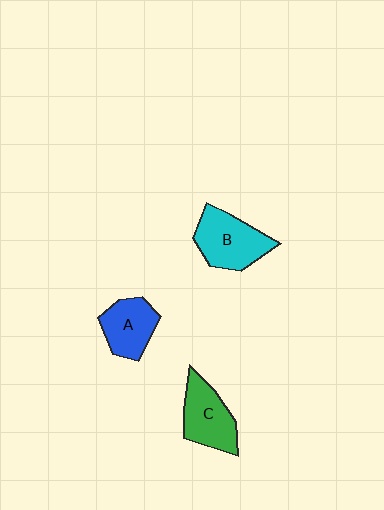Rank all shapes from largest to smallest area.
From largest to smallest: B (cyan), C (green), A (blue).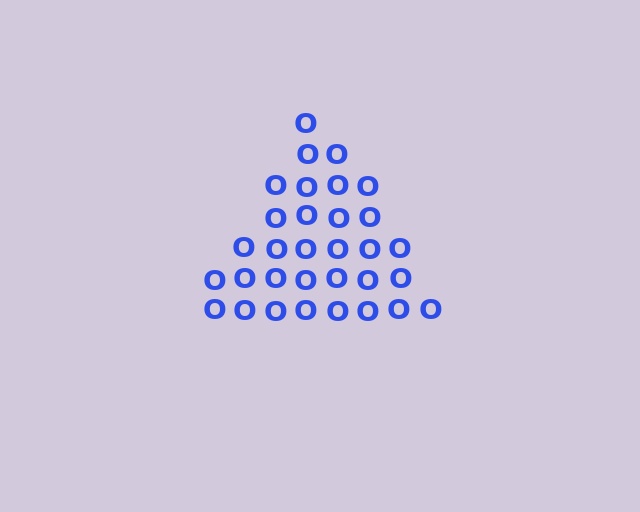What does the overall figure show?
The overall figure shows a triangle.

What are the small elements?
The small elements are letter O's.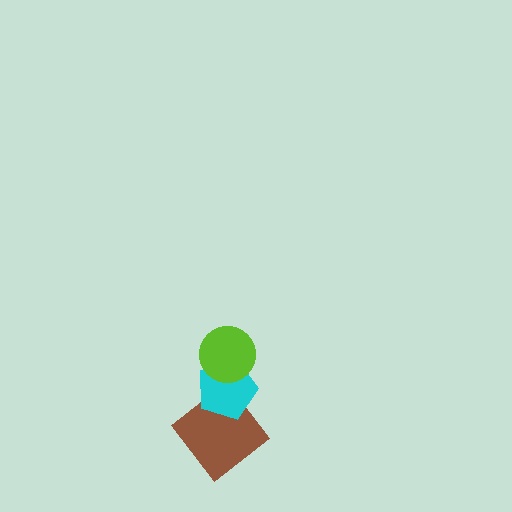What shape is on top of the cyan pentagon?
The lime circle is on top of the cyan pentagon.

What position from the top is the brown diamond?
The brown diamond is 3rd from the top.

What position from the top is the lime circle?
The lime circle is 1st from the top.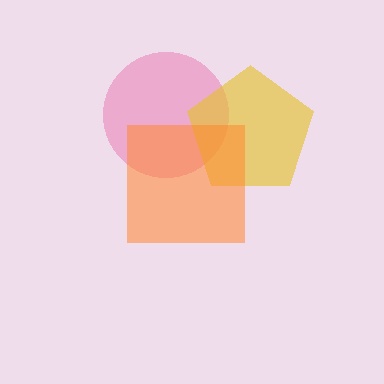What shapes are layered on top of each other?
The layered shapes are: a pink circle, a yellow pentagon, an orange square.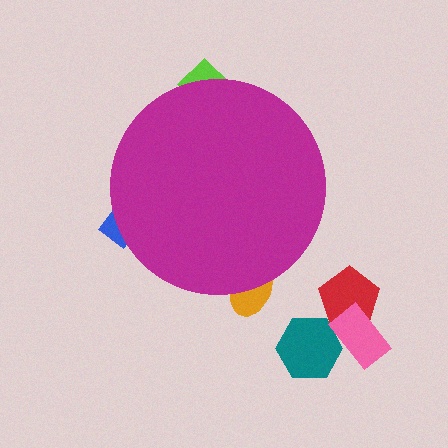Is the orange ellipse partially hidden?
Yes, the orange ellipse is partially hidden behind the magenta circle.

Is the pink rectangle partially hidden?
No, the pink rectangle is fully visible.